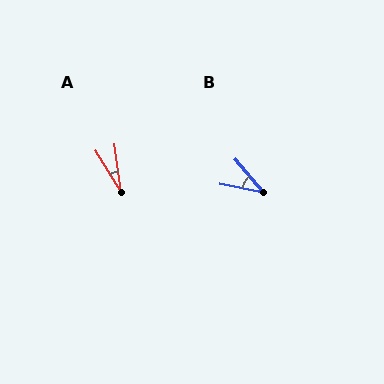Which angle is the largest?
B, at approximately 38 degrees.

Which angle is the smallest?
A, at approximately 24 degrees.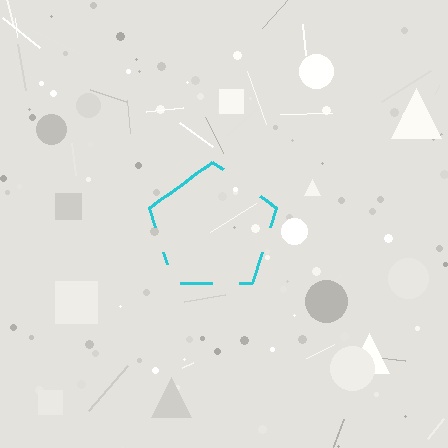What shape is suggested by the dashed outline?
The dashed outline suggests a pentagon.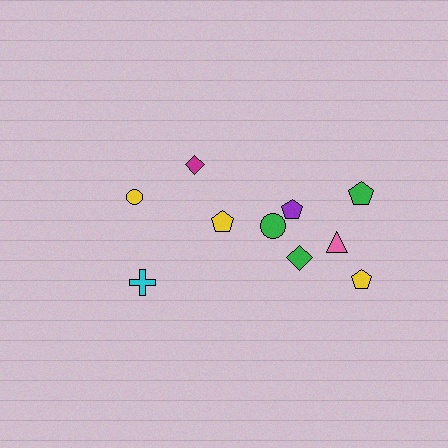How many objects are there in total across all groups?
There are 10 objects.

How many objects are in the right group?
There are 7 objects.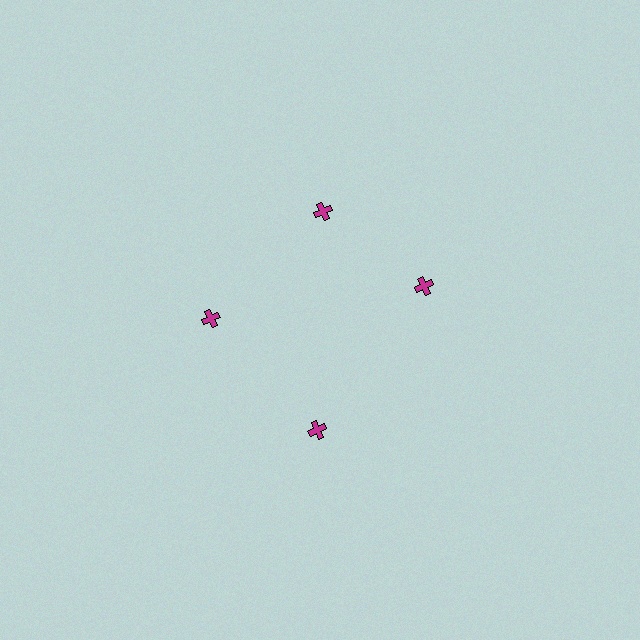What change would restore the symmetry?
The symmetry would be restored by rotating it back into even spacing with its neighbors so that all 4 crosses sit at equal angles and equal distance from the center.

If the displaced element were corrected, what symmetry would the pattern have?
It would have 4-fold rotational symmetry — the pattern would map onto itself every 90 degrees.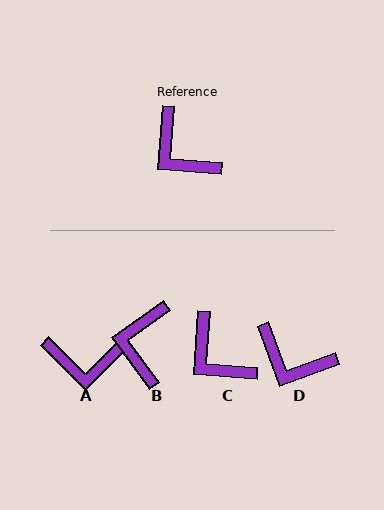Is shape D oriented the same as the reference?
No, it is off by about 24 degrees.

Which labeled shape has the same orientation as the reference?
C.